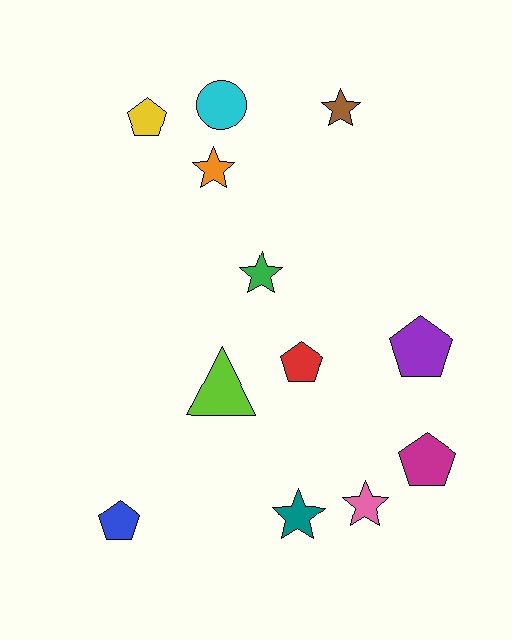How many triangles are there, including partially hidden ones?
There is 1 triangle.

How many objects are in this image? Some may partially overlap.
There are 12 objects.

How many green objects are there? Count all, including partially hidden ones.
There is 1 green object.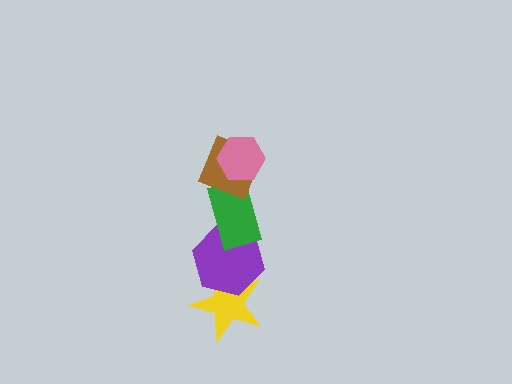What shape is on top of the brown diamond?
The pink hexagon is on top of the brown diamond.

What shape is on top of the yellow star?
The purple hexagon is on top of the yellow star.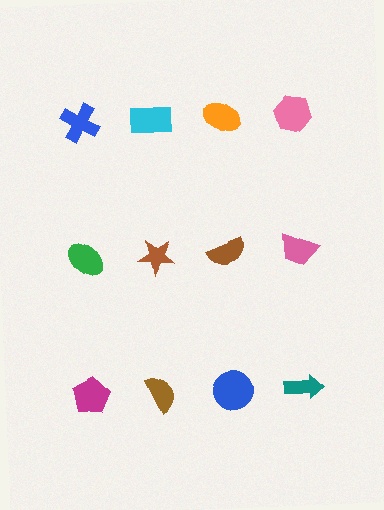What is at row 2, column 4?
A pink trapezoid.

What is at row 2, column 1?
A green ellipse.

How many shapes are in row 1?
4 shapes.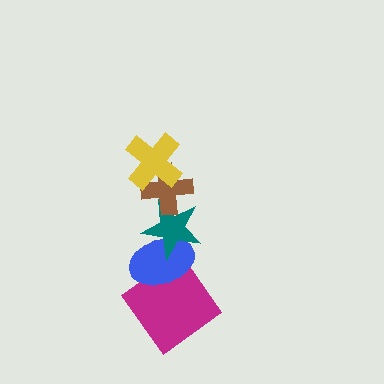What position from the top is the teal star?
The teal star is 3rd from the top.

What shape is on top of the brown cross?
The yellow cross is on top of the brown cross.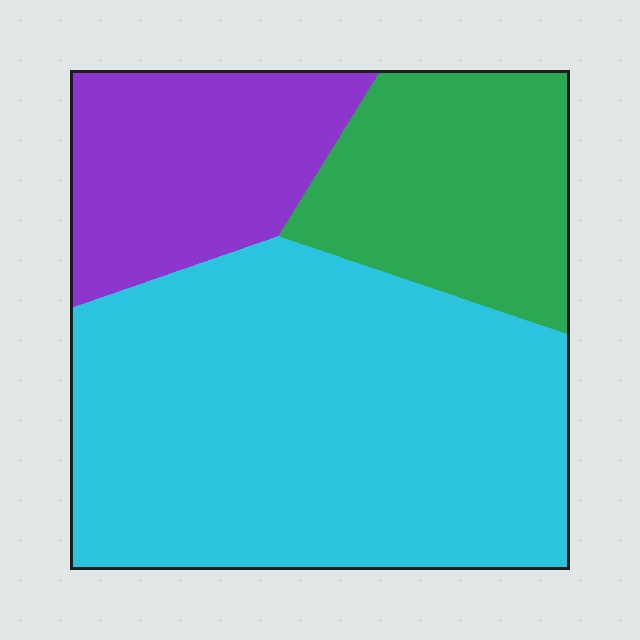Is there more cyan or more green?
Cyan.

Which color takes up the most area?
Cyan, at roughly 60%.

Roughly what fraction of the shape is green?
Green covers about 20% of the shape.